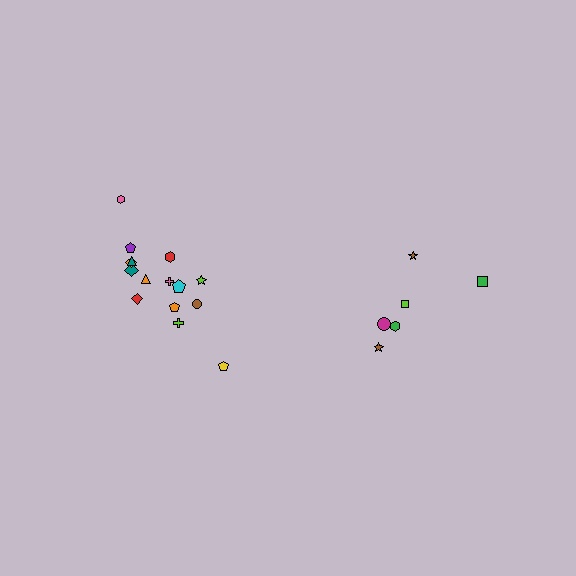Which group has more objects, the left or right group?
The left group.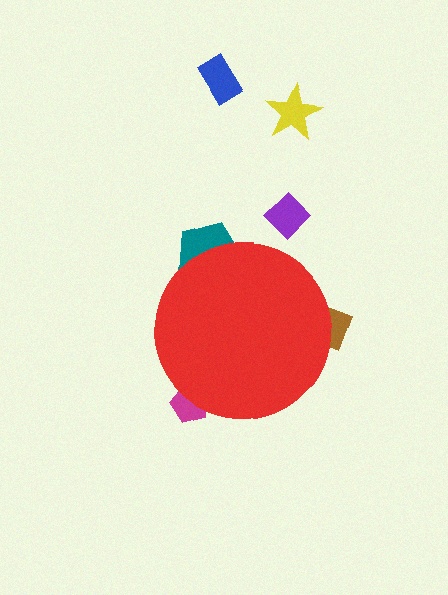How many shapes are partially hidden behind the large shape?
3 shapes are partially hidden.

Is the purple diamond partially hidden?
No, the purple diamond is fully visible.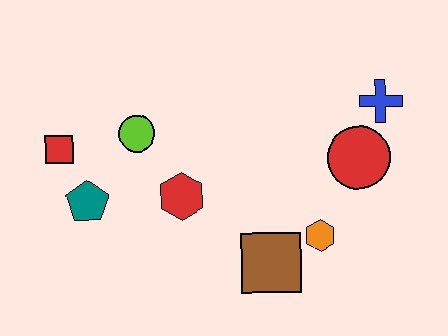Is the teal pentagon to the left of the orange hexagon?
Yes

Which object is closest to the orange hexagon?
The brown square is closest to the orange hexagon.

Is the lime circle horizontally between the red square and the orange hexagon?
Yes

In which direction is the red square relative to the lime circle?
The red square is to the left of the lime circle.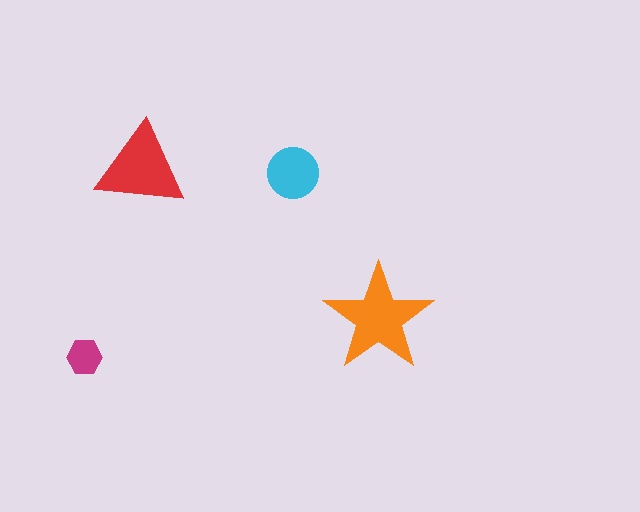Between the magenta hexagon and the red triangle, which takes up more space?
The red triangle.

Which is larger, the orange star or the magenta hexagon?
The orange star.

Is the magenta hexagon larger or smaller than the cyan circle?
Smaller.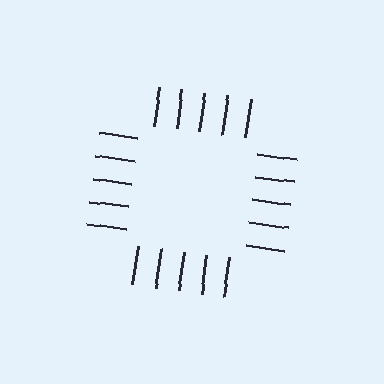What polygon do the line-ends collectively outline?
An illusory square — the line segments terminate on its edges but no continuous stroke is drawn.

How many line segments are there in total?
20 — 5 along each of the 4 edges.